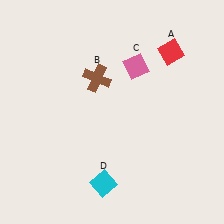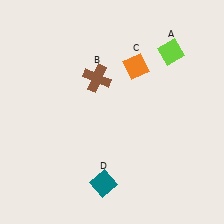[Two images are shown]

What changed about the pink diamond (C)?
In Image 1, C is pink. In Image 2, it changed to orange.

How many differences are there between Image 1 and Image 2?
There are 3 differences between the two images.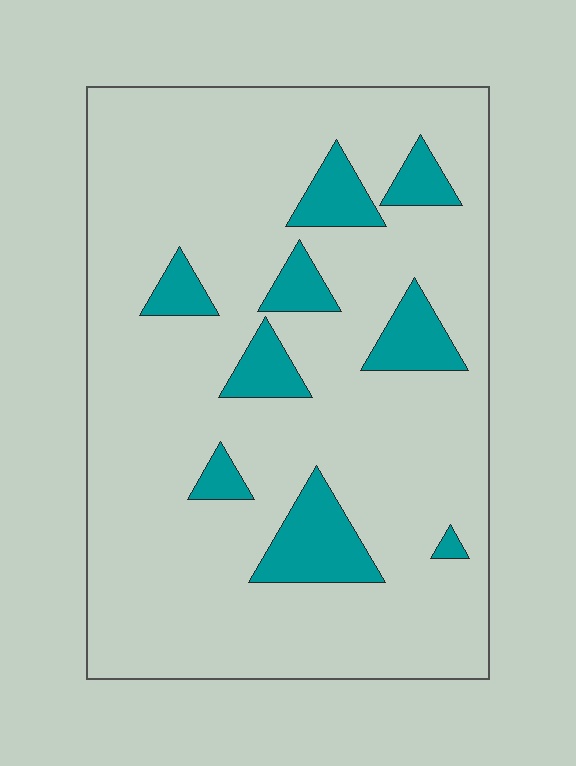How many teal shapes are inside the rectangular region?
9.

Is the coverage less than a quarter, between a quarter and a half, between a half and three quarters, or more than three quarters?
Less than a quarter.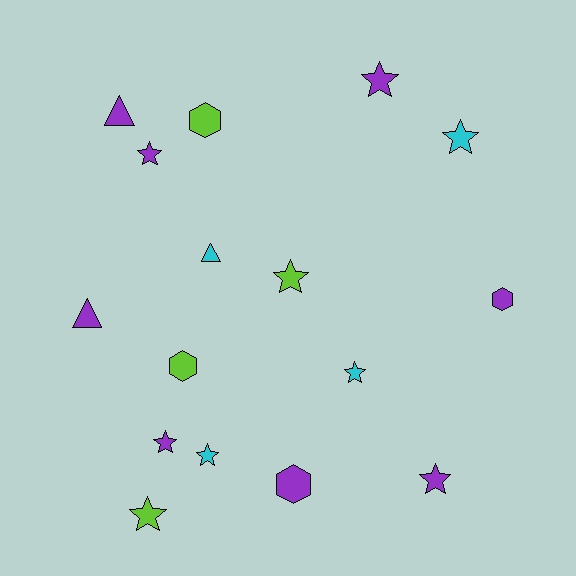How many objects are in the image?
There are 16 objects.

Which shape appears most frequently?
Star, with 9 objects.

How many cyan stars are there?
There are 3 cyan stars.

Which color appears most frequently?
Purple, with 8 objects.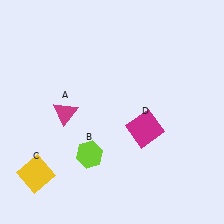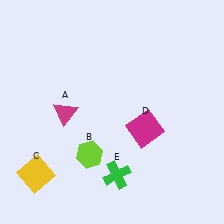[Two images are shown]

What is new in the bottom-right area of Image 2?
A green cross (E) was added in the bottom-right area of Image 2.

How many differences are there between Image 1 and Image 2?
There is 1 difference between the two images.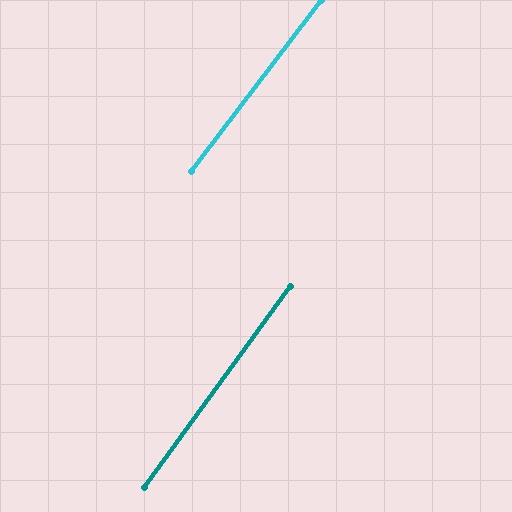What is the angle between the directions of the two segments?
Approximately 1 degree.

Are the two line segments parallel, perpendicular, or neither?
Parallel — their directions differ by only 1.1°.